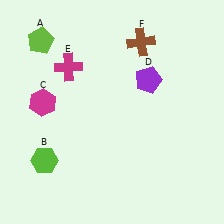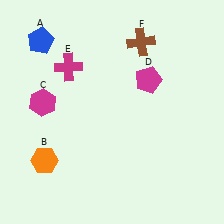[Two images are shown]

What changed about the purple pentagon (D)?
In Image 1, D is purple. In Image 2, it changed to magenta.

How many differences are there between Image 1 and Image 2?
There are 3 differences between the two images.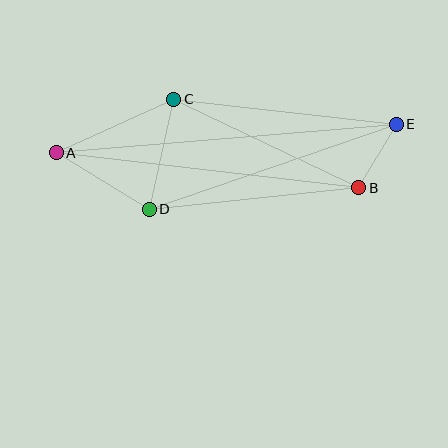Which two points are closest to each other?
Points B and E are closest to each other.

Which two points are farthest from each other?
Points A and E are farthest from each other.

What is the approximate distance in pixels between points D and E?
The distance between D and E is approximately 261 pixels.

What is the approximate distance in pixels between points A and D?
The distance between A and D is approximately 109 pixels.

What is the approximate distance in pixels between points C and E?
The distance between C and E is approximately 224 pixels.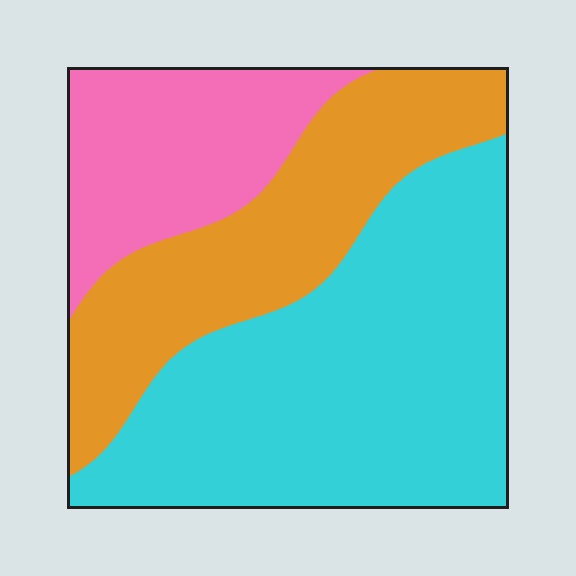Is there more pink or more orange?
Orange.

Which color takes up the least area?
Pink, at roughly 20%.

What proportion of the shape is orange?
Orange covers about 30% of the shape.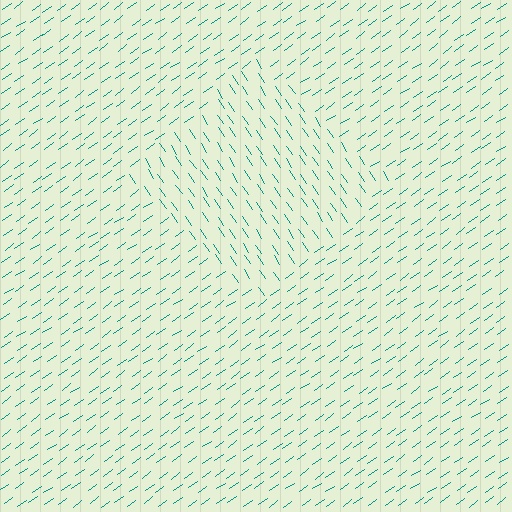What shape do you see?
I see a diamond.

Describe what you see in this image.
The image is filled with small teal line segments. A diamond region in the image has lines oriented differently from the surrounding lines, creating a visible texture boundary.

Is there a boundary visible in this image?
Yes, there is a texture boundary formed by a change in line orientation.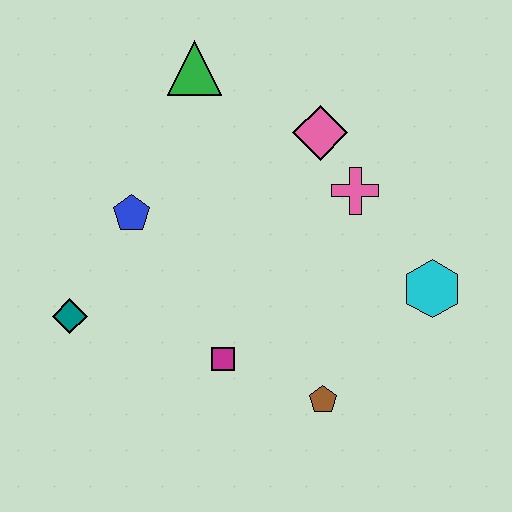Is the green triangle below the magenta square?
No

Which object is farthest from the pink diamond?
The teal diamond is farthest from the pink diamond.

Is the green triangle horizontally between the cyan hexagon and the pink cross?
No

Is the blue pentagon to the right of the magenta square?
No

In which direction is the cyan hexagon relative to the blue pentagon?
The cyan hexagon is to the right of the blue pentagon.